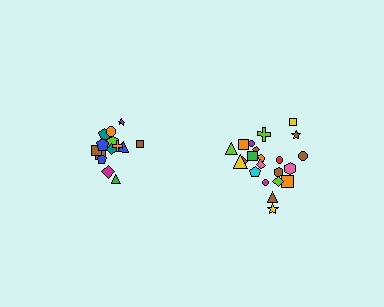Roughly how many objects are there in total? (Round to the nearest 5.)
Roughly 35 objects in total.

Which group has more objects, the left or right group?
The right group.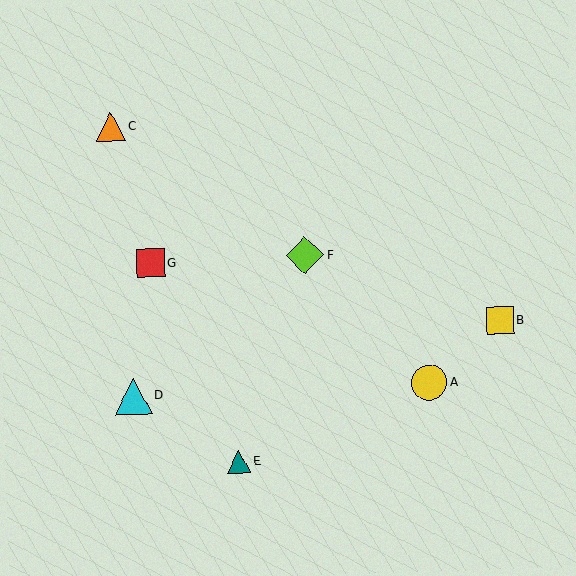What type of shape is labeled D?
Shape D is a cyan triangle.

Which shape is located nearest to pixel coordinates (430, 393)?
The yellow circle (labeled A) at (429, 383) is nearest to that location.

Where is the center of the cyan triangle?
The center of the cyan triangle is at (133, 396).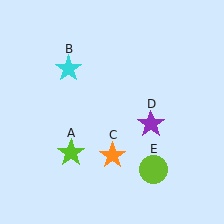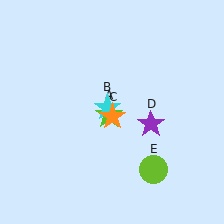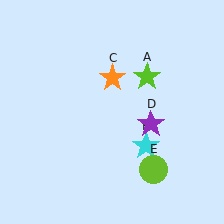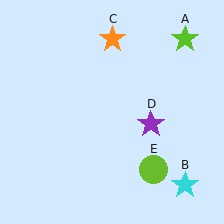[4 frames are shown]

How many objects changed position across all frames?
3 objects changed position: lime star (object A), cyan star (object B), orange star (object C).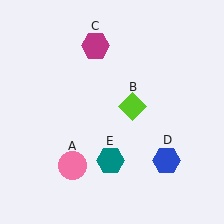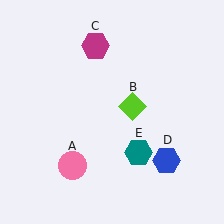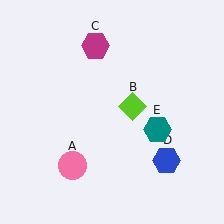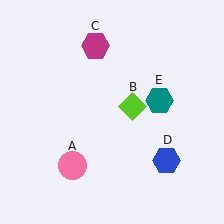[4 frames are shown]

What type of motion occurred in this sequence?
The teal hexagon (object E) rotated counterclockwise around the center of the scene.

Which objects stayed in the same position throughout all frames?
Pink circle (object A) and lime diamond (object B) and magenta hexagon (object C) and blue hexagon (object D) remained stationary.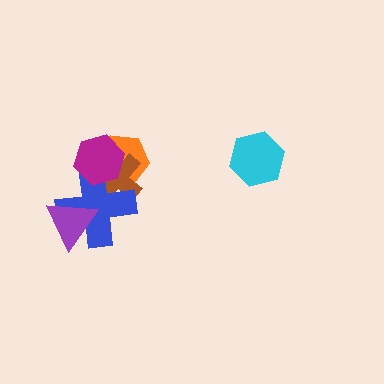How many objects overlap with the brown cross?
3 objects overlap with the brown cross.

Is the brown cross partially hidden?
Yes, it is partially covered by another shape.